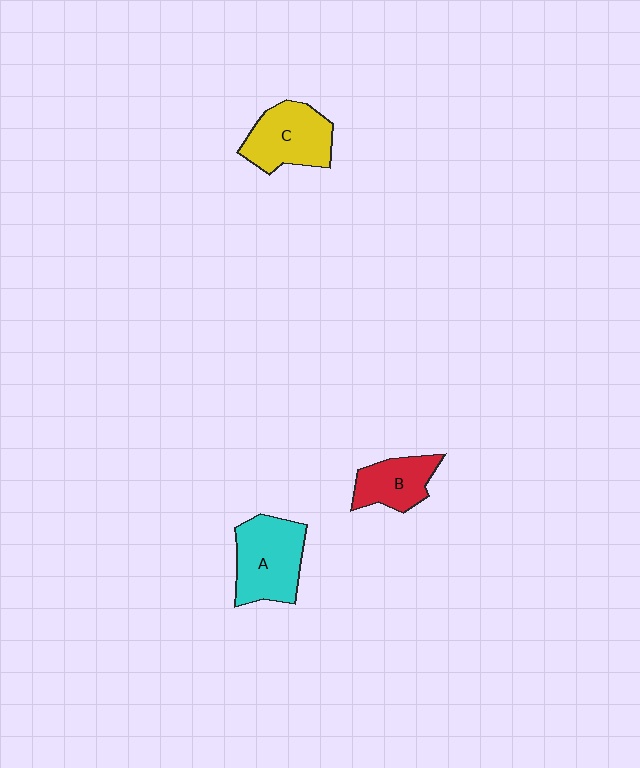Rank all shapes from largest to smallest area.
From largest to smallest: A (cyan), C (yellow), B (red).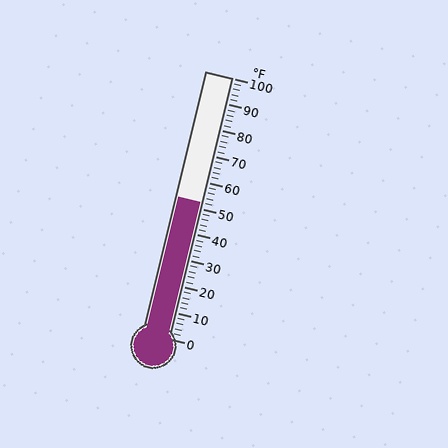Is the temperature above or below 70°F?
The temperature is below 70°F.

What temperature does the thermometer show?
The thermometer shows approximately 52°F.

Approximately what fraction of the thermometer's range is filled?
The thermometer is filled to approximately 50% of its range.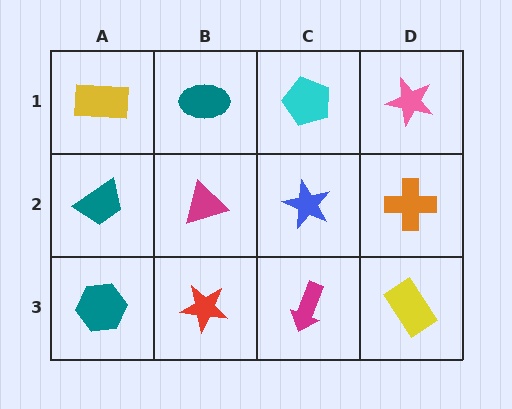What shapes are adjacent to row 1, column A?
A teal trapezoid (row 2, column A), a teal ellipse (row 1, column B).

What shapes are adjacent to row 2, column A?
A yellow rectangle (row 1, column A), a teal hexagon (row 3, column A), a magenta triangle (row 2, column B).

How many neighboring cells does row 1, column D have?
2.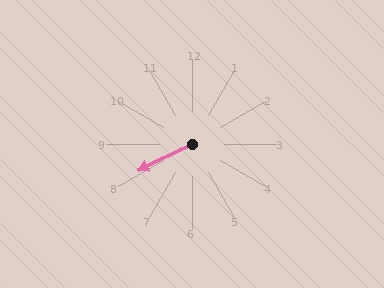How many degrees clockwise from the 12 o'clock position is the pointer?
Approximately 244 degrees.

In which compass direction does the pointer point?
Southwest.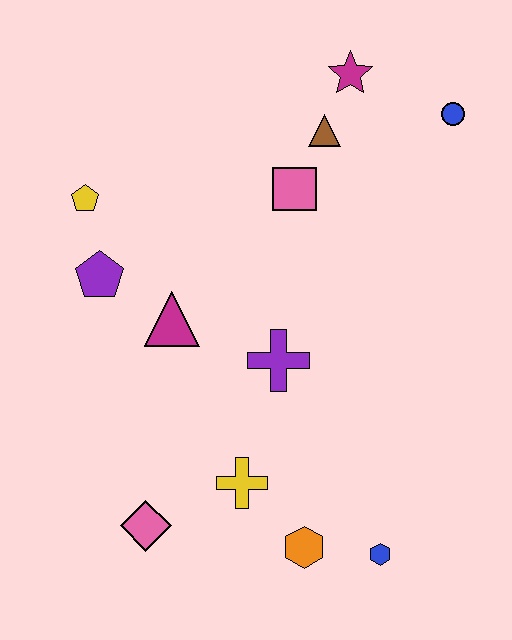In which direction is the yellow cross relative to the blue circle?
The yellow cross is below the blue circle.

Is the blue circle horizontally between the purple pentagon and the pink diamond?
No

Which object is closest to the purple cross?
The magenta triangle is closest to the purple cross.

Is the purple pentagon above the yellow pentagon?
No